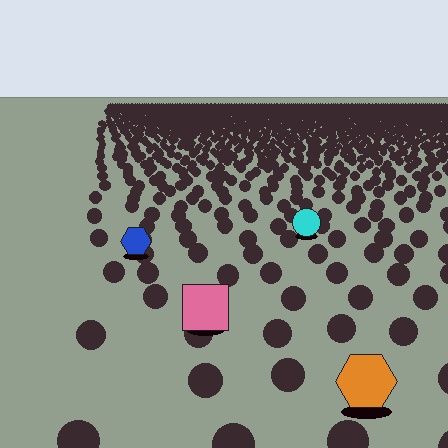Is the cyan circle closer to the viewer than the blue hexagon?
No. The blue hexagon is closer — you can tell from the texture gradient: the ground texture is coarser near it.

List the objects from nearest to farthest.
From nearest to farthest: the orange hexagon, the pink square, the blue hexagon, the cyan circle.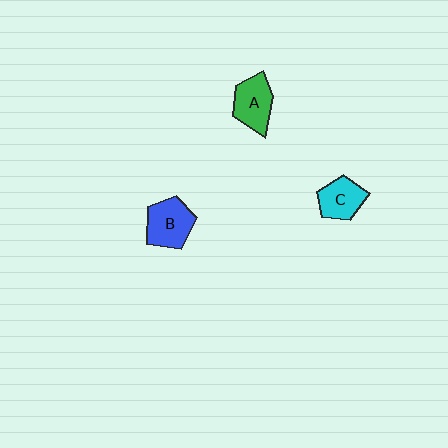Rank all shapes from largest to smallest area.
From largest to smallest: B (blue), A (green), C (cyan).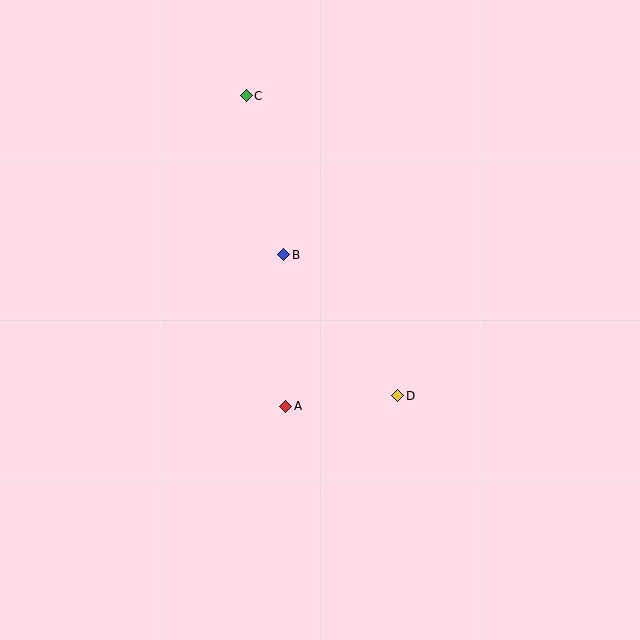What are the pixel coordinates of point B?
Point B is at (284, 255).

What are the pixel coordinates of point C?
Point C is at (246, 96).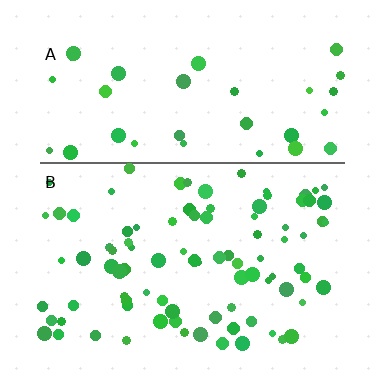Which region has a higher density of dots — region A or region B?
B (the bottom).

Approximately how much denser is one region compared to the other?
Approximately 2.3× — region B over region A.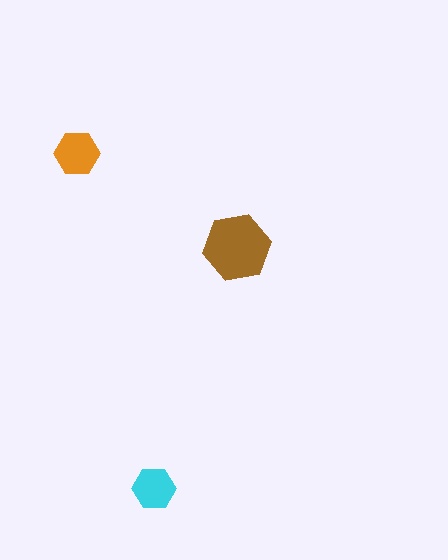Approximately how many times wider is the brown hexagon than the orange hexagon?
About 1.5 times wider.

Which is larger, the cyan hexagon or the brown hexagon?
The brown one.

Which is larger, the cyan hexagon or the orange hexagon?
The orange one.